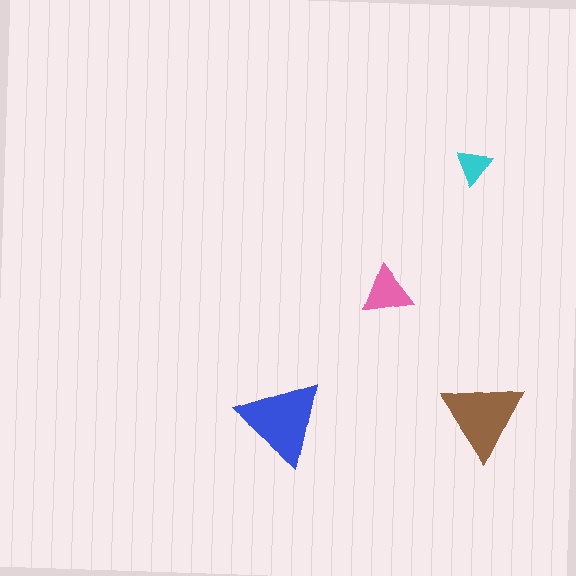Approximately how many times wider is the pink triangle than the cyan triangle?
About 1.5 times wider.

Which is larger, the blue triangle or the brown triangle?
The blue one.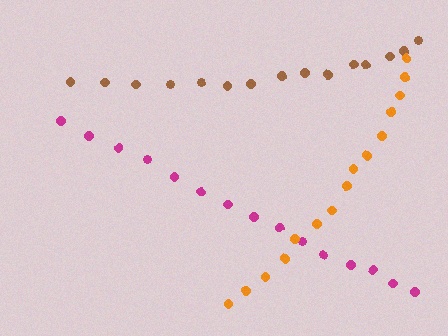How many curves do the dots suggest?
There are 3 distinct paths.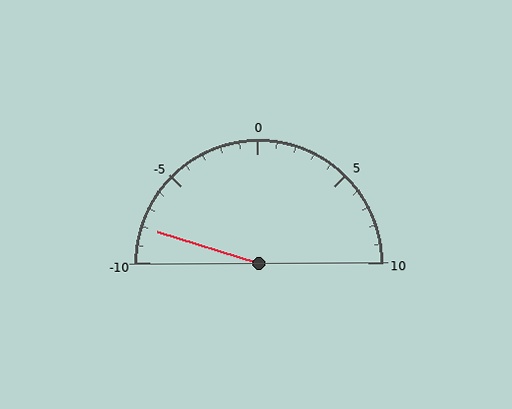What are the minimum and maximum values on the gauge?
The gauge ranges from -10 to 10.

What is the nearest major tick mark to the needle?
The nearest major tick mark is -10.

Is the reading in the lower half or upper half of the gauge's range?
The reading is in the lower half of the range (-10 to 10).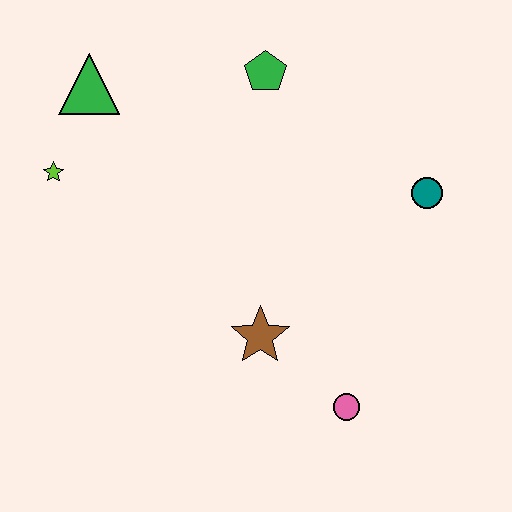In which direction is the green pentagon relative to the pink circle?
The green pentagon is above the pink circle.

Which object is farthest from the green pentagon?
The pink circle is farthest from the green pentagon.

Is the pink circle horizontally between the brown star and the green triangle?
No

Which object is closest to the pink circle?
The brown star is closest to the pink circle.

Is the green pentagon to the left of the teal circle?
Yes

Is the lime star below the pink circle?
No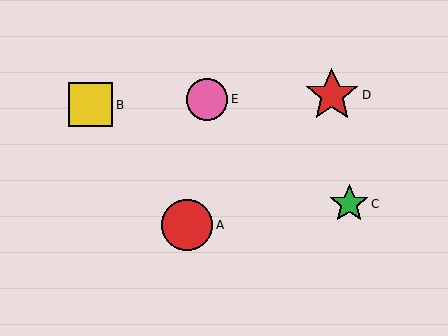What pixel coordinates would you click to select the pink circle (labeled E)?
Click at (207, 99) to select the pink circle E.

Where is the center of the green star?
The center of the green star is at (349, 204).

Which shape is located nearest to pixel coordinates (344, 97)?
The red star (labeled D) at (332, 95) is nearest to that location.